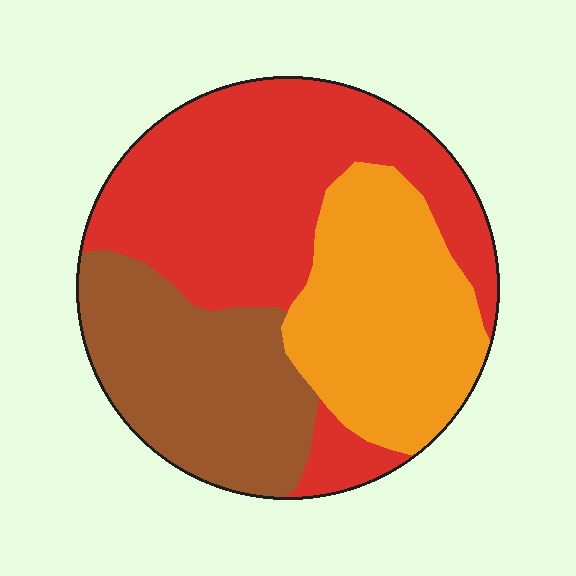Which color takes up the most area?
Red, at roughly 45%.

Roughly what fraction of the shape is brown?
Brown covers around 25% of the shape.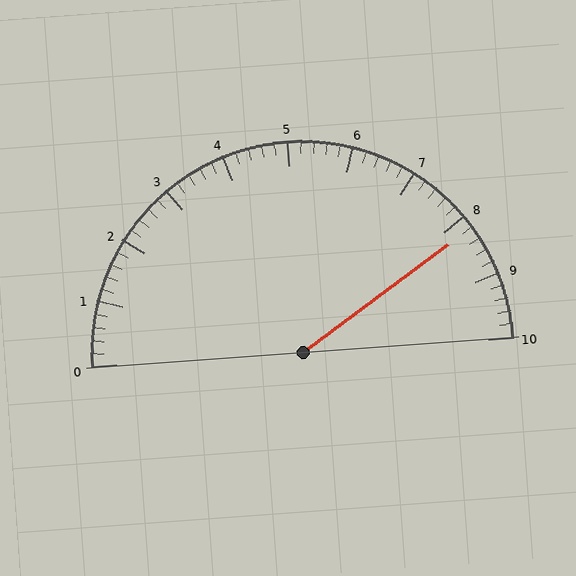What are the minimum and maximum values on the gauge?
The gauge ranges from 0 to 10.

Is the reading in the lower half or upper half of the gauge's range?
The reading is in the upper half of the range (0 to 10).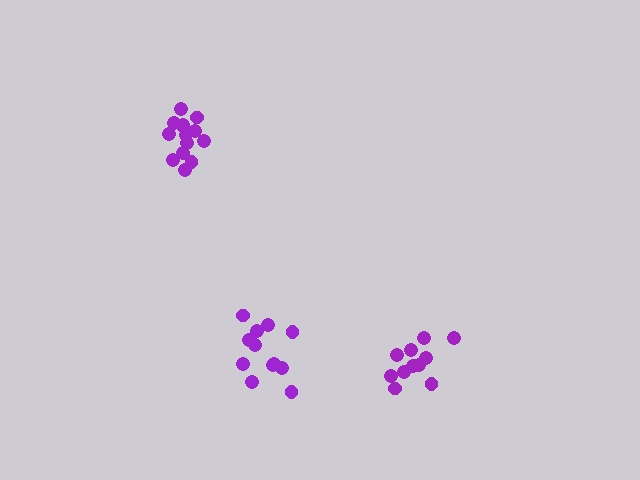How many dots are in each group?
Group 1: 11 dots, Group 2: 14 dots, Group 3: 12 dots (37 total).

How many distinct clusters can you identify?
There are 3 distinct clusters.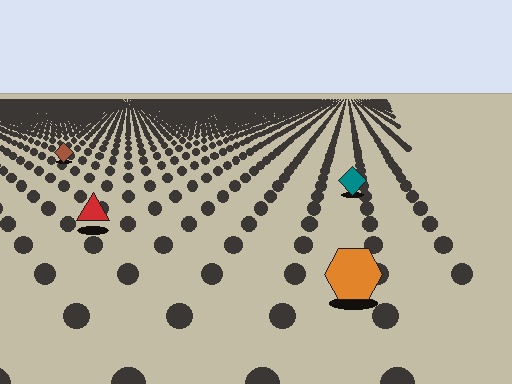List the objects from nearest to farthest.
From nearest to farthest: the orange hexagon, the red triangle, the teal diamond, the brown diamond.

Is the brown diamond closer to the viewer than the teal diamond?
No. The teal diamond is closer — you can tell from the texture gradient: the ground texture is coarser near it.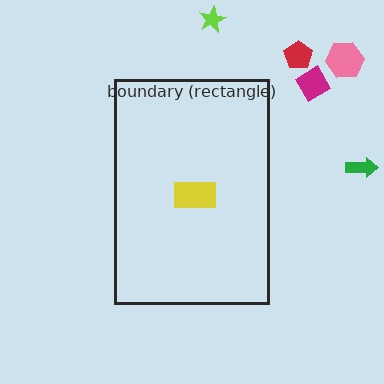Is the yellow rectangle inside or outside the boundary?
Inside.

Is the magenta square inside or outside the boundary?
Outside.